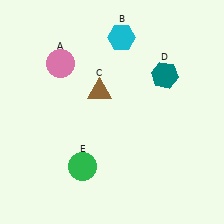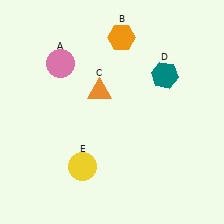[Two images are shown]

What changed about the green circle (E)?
In Image 1, E is green. In Image 2, it changed to yellow.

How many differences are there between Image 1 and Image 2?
There are 3 differences between the two images.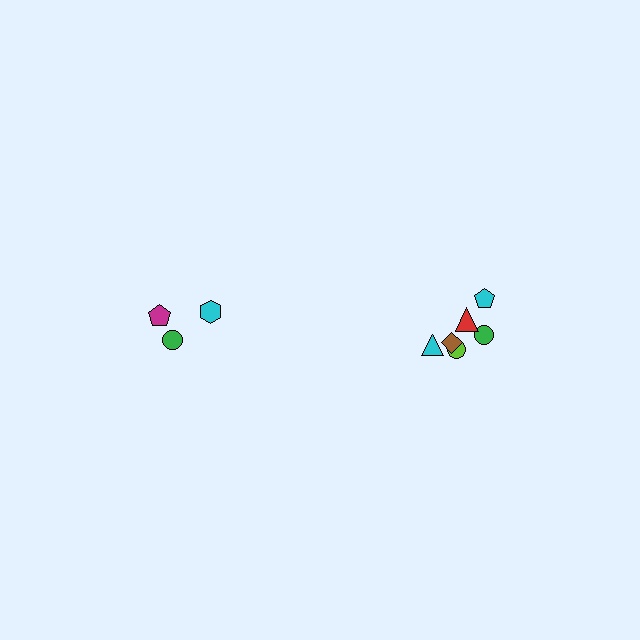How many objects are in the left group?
There are 3 objects.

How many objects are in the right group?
There are 6 objects.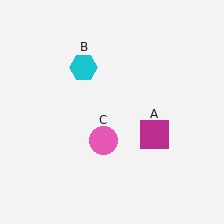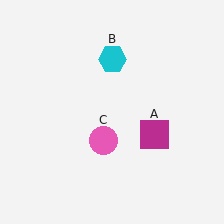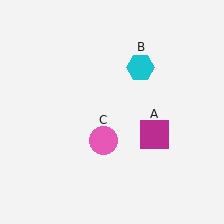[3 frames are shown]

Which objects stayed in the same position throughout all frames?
Magenta square (object A) and pink circle (object C) remained stationary.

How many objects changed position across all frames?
1 object changed position: cyan hexagon (object B).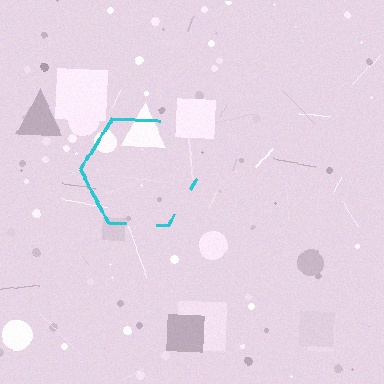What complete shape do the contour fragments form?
The contour fragments form a hexagon.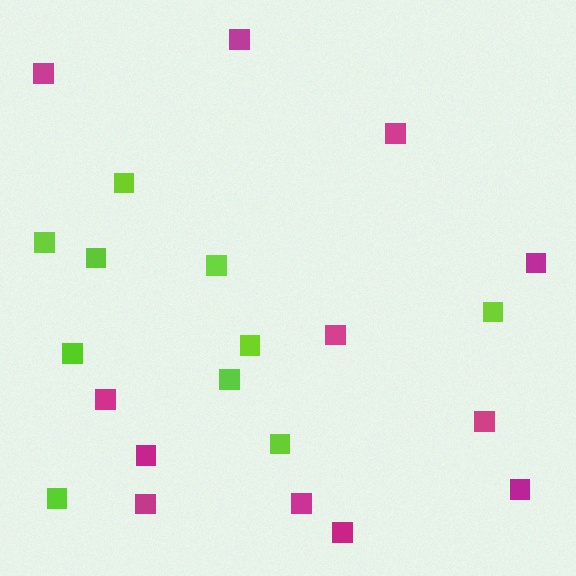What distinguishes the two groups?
There are 2 groups: one group of magenta squares (12) and one group of lime squares (10).